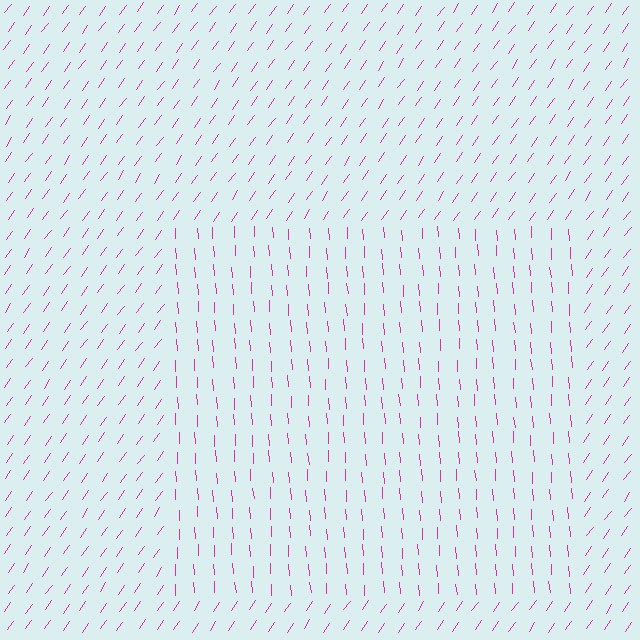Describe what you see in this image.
The image is filled with small magenta line segments. A rectangle region in the image has lines oriented differently from the surrounding lines, creating a visible texture boundary.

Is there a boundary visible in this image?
Yes, there is a texture boundary formed by a change in line orientation.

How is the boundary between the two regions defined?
The boundary is defined purely by a change in line orientation (approximately 39 degrees difference). All lines are the same color and thickness.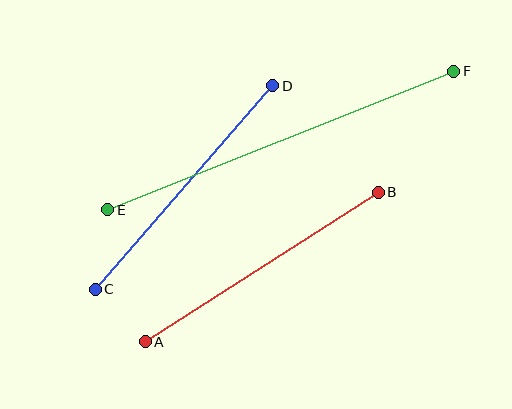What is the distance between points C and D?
The distance is approximately 270 pixels.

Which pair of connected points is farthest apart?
Points E and F are farthest apart.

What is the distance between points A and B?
The distance is approximately 277 pixels.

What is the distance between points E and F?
The distance is approximately 372 pixels.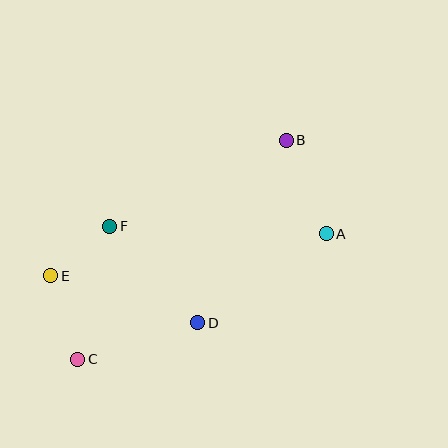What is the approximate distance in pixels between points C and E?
The distance between C and E is approximately 88 pixels.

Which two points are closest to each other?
Points E and F are closest to each other.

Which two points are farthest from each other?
Points B and C are farthest from each other.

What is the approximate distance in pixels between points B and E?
The distance between B and E is approximately 272 pixels.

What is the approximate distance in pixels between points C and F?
The distance between C and F is approximately 137 pixels.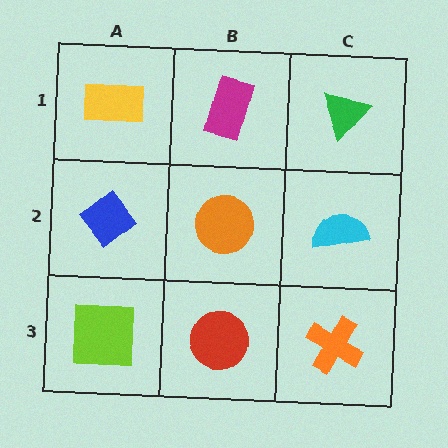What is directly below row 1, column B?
An orange circle.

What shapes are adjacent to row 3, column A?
A blue diamond (row 2, column A), a red circle (row 3, column B).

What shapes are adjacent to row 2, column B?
A magenta rectangle (row 1, column B), a red circle (row 3, column B), a blue diamond (row 2, column A), a cyan semicircle (row 2, column C).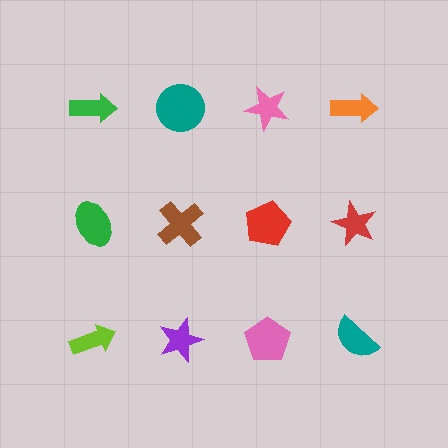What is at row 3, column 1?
A lime arrow.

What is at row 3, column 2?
A purple star.